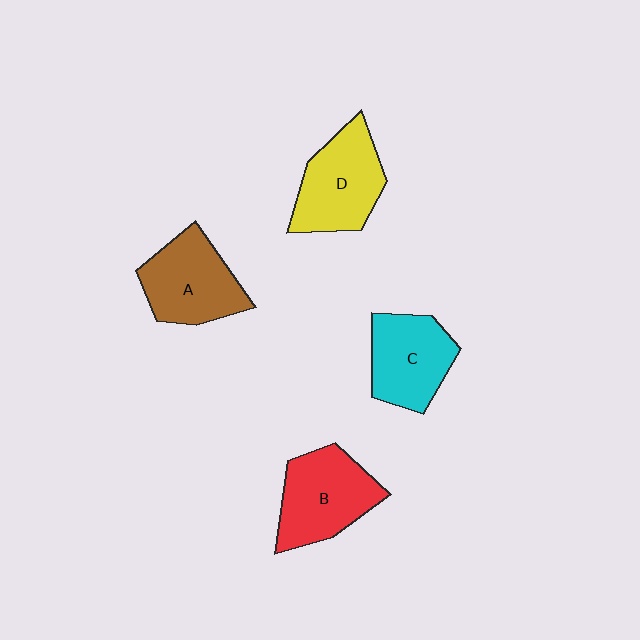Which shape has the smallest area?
Shape C (cyan).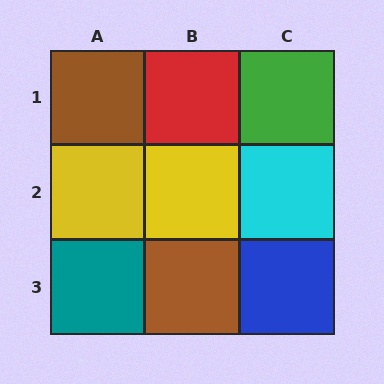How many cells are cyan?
1 cell is cyan.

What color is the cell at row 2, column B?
Yellow.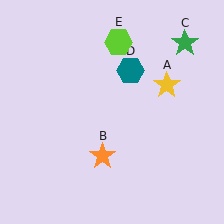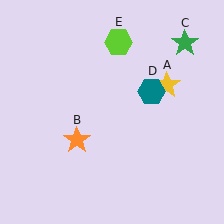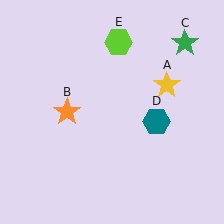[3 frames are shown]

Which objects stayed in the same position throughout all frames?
Yellow star (object A) and green star (object C) and lime hexagon (object E) remained stationary.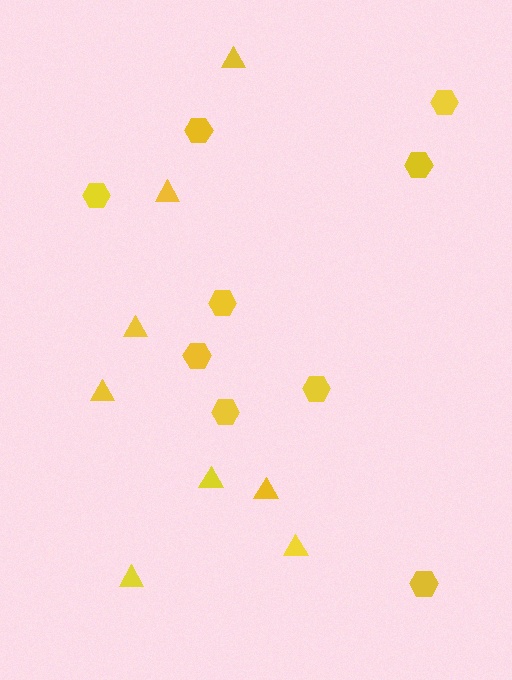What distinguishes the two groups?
There are 2 groups: one group of triangles (8) and one group of hexagons (9).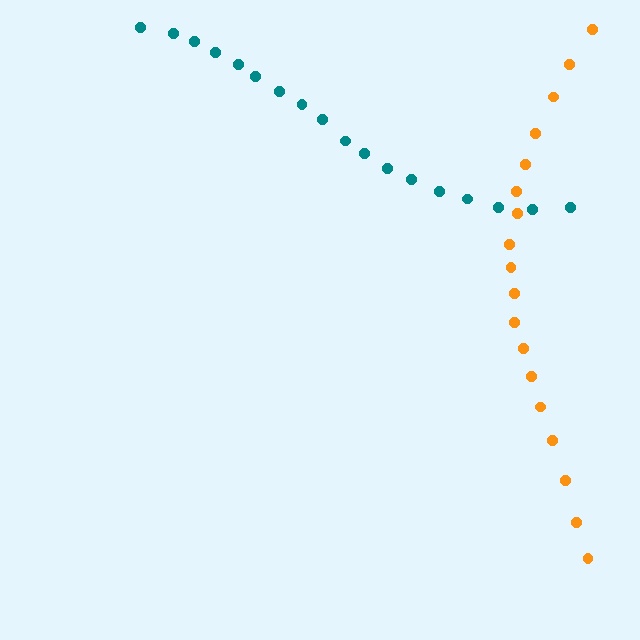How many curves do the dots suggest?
There are 2 distinct paths.